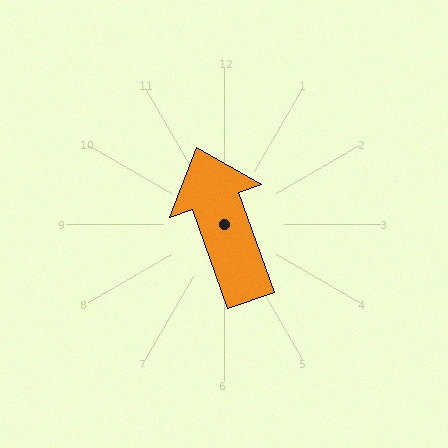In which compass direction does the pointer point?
North.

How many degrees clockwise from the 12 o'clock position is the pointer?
Approximately 341 degrees.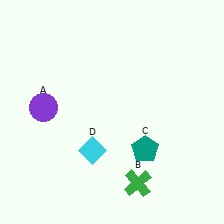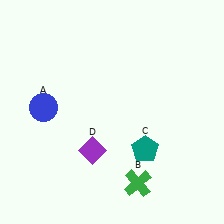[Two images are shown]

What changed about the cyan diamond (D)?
In Image 1, D is cyan. In Image 2, it changed to purple.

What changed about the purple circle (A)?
In Image 1, A is purple. In Image 2, it changed to blue.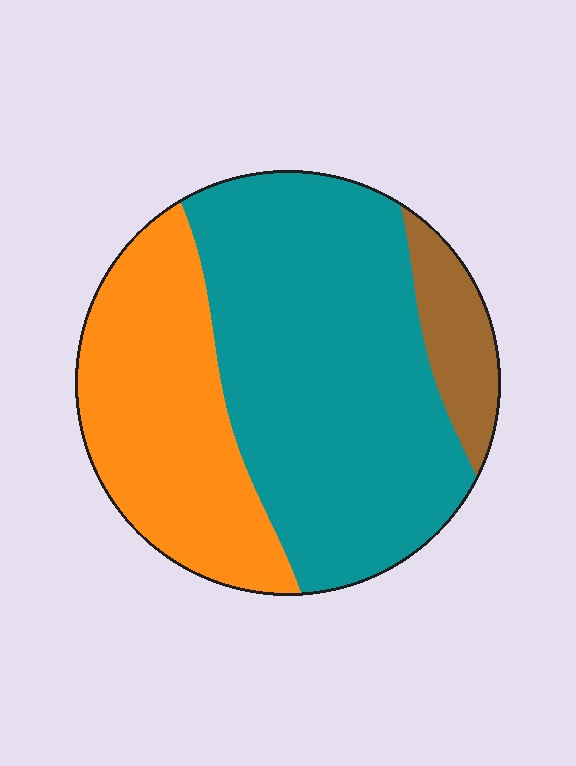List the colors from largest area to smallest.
From largest to smallest: teal, orange, brown.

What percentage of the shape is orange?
Orange covers 33% of the shape.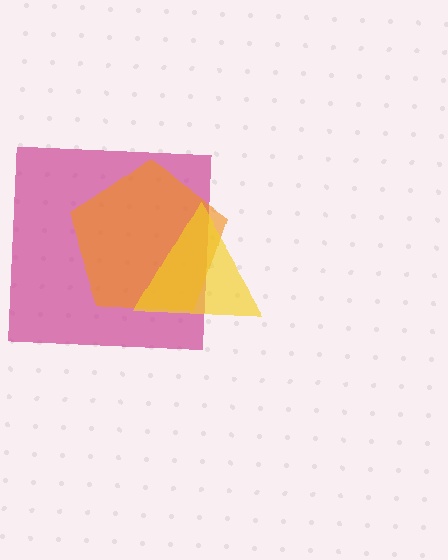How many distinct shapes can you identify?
There are 3 distinct shapes: a magenta square, an orange pentagon, a yellow triangle.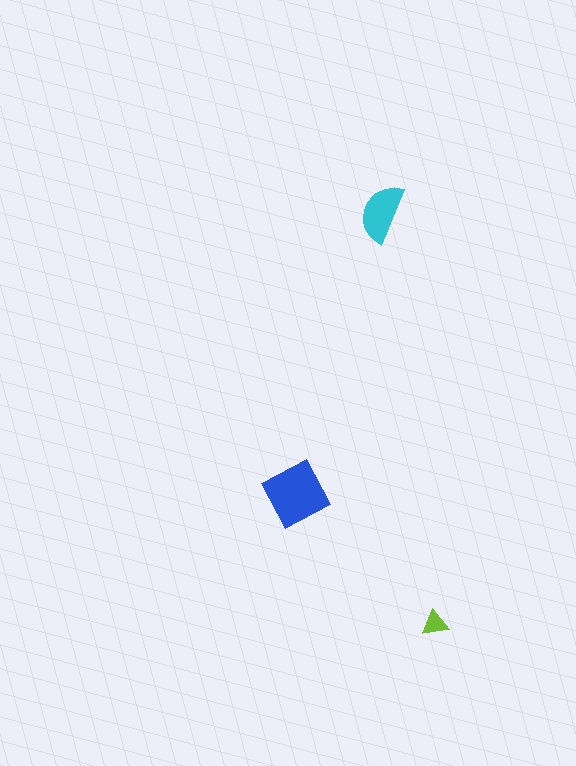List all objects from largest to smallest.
The blue diamond, the cyan semicircle, the lime triangle.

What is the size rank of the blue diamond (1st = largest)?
1st.